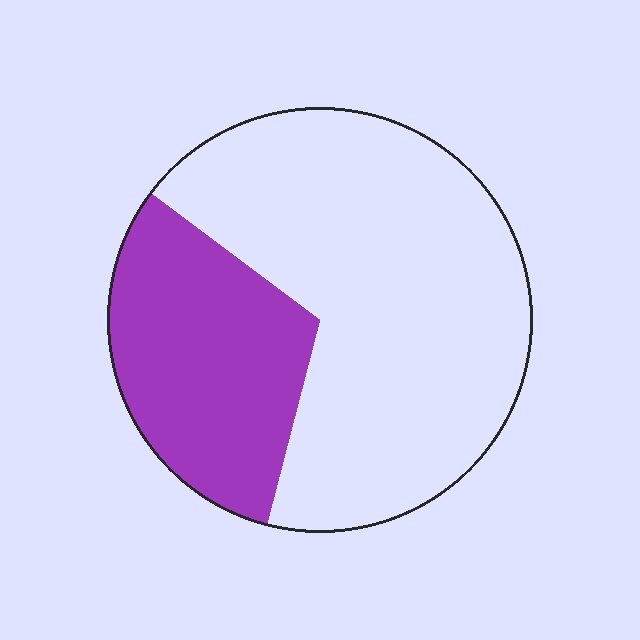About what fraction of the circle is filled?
About one third (1/3).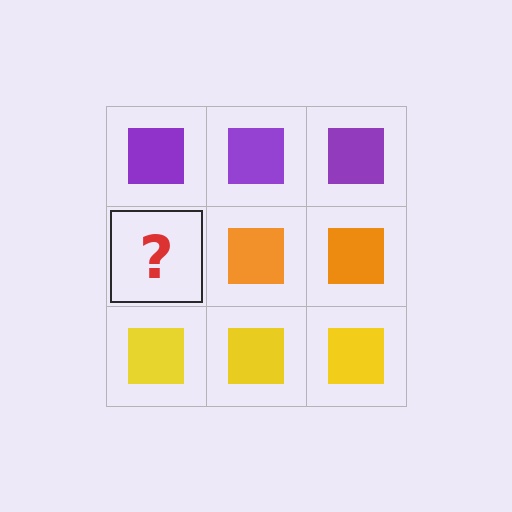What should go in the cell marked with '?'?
The missing cell should contain an orange square.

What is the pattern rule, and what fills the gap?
The rule is that each row has a consistent color. The gap should be filled with an orange square.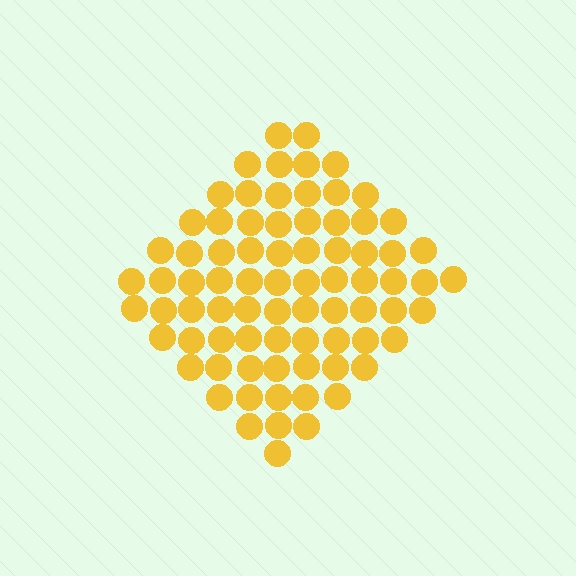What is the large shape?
The large shape is a diamond.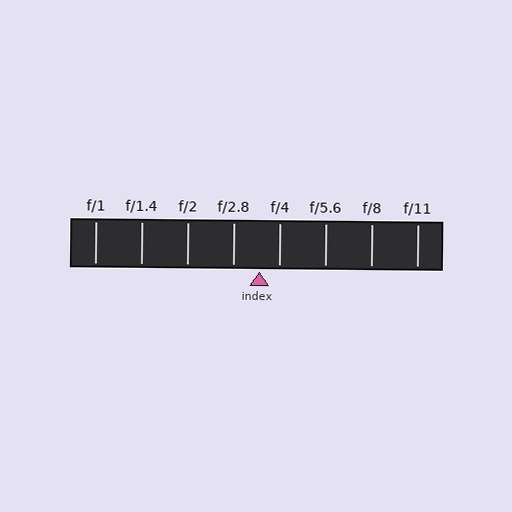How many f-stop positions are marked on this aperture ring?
There are 8 f-stop positions marked.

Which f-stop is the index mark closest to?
The index mark is closest to f/4.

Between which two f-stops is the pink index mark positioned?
The index mark is between f/2.8 and f/4.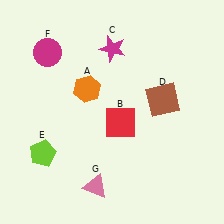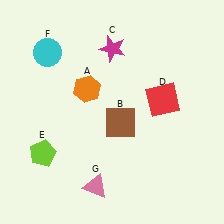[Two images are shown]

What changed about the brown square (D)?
In Image 1, D is brown. In Image 2, it changed to red.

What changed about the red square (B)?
In Image 1, B is red. In Image 2, it changed to brown.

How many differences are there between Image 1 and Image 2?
There are 3 differences between the two images.